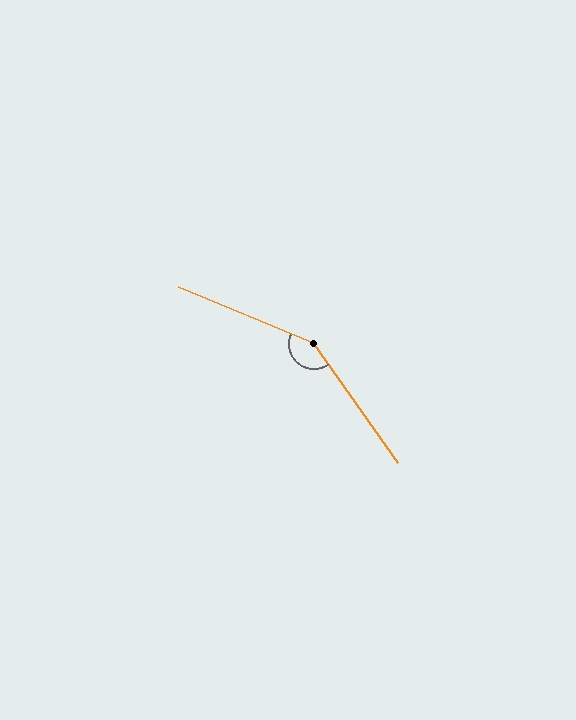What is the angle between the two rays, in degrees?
Approximately 148 degrees.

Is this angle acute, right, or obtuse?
It is obtuse.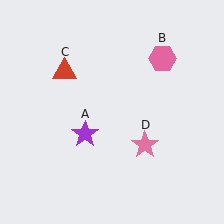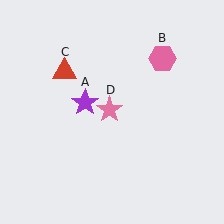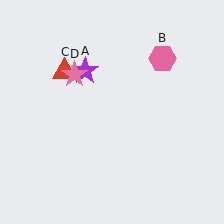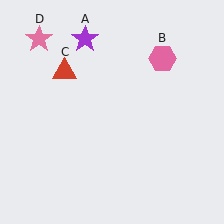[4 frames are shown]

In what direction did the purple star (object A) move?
The purple star (object A) moved up.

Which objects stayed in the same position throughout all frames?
Pink hexagon (object B) and red triangle (object C) remained stationary.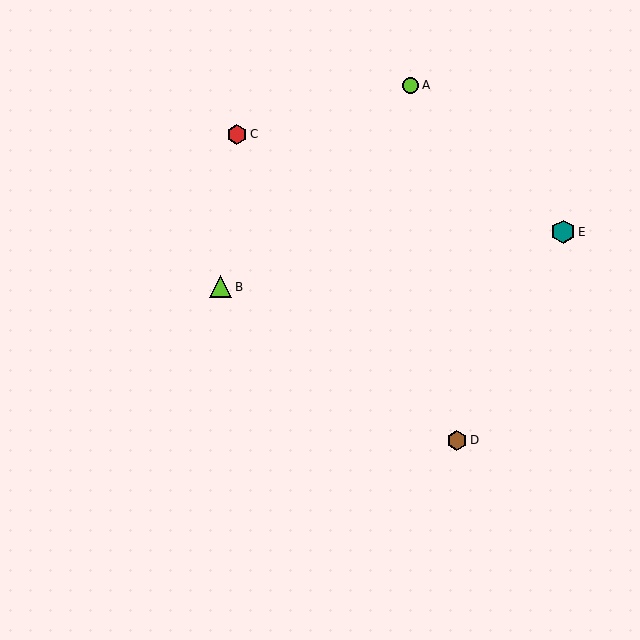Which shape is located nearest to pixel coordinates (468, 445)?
The brown hexagon (labeled D) at (457, 440) is nearest to that location.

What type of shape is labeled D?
Shape D is a brown hexagon.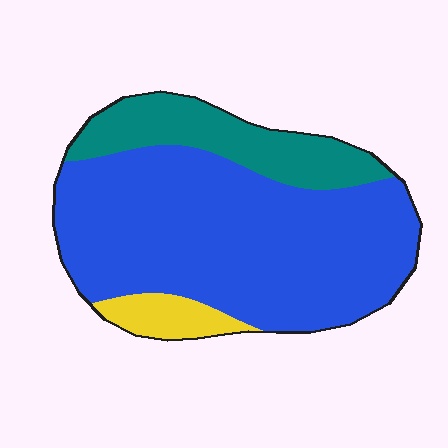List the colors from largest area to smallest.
From largest to smallest: blue, teal, yellow.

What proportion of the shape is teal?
Teal covers roughly 20% of the shape.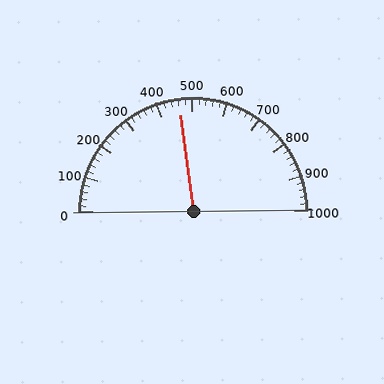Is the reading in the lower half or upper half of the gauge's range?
The reading is in the lower half of the range (0 to 1000).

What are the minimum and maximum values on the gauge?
The gauge ranges from 0 to 1000.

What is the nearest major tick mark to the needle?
The nearest major tick mark is 500.